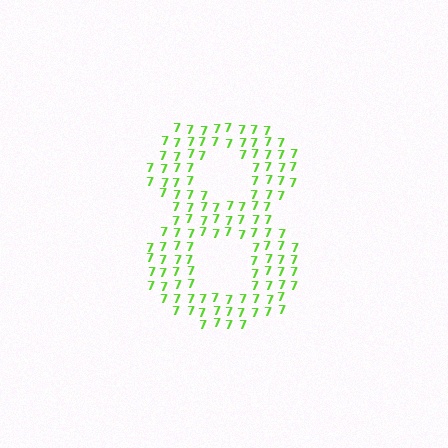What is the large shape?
The large shape is the digit 8.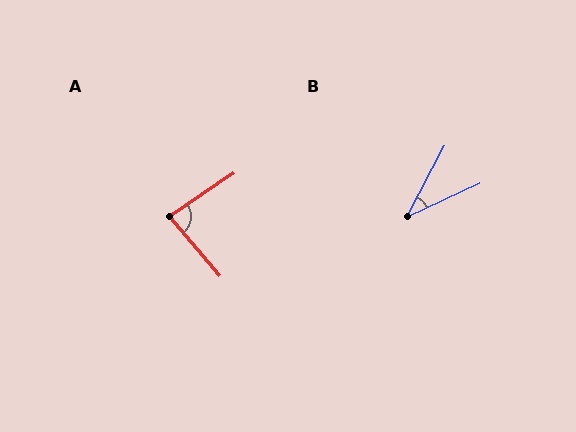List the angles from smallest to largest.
B (38°), A (83°).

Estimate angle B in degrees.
Approximately 38 degrees.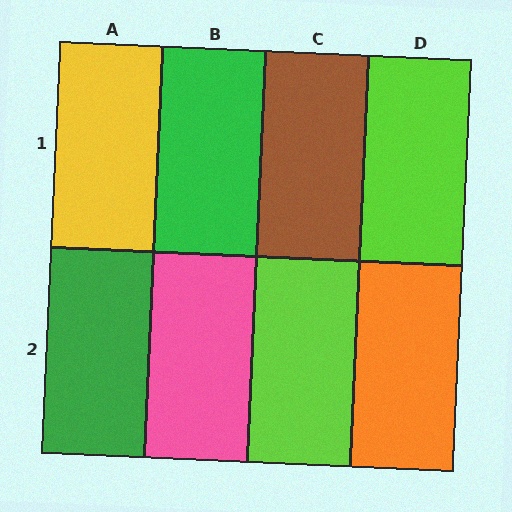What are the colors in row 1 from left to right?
Yellow, green, brown, lime.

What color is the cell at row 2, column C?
Lime.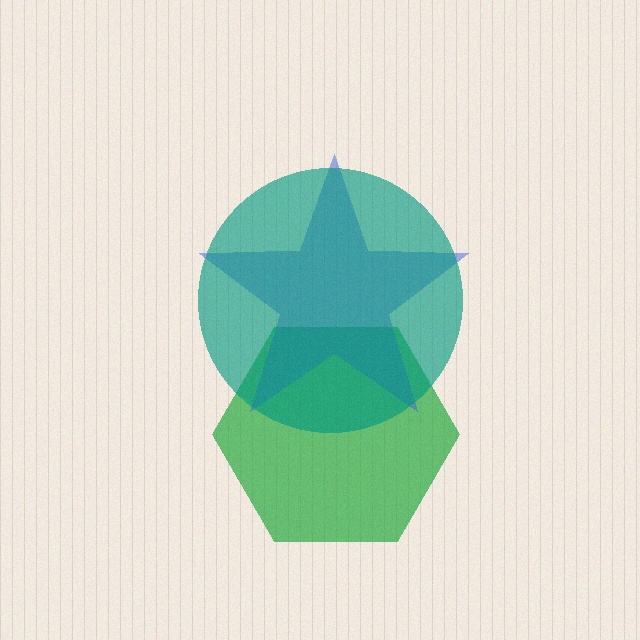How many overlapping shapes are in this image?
There are 3 overlapping shapes in the image.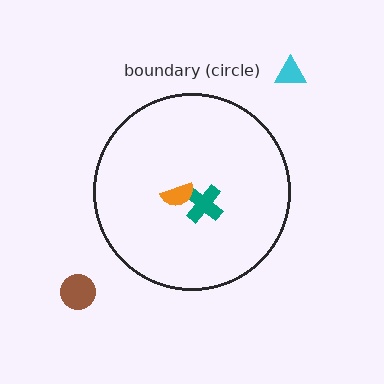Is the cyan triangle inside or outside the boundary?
Outside.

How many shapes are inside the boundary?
2 inside, 2 outside.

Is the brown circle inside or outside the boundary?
Outside.